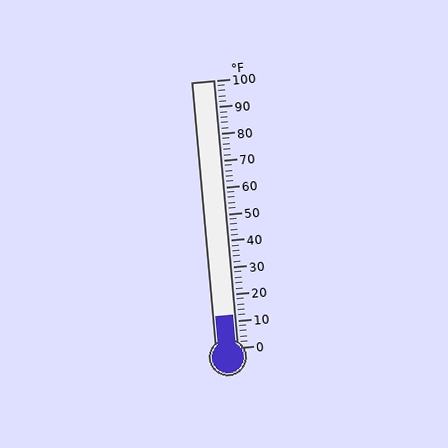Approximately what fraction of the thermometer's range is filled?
The thermometer is filled to approximately 10% of its range.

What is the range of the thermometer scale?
The thermometer scale ranges from 0°F to 100°F.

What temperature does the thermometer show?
The thermometer shows approximately 12°F.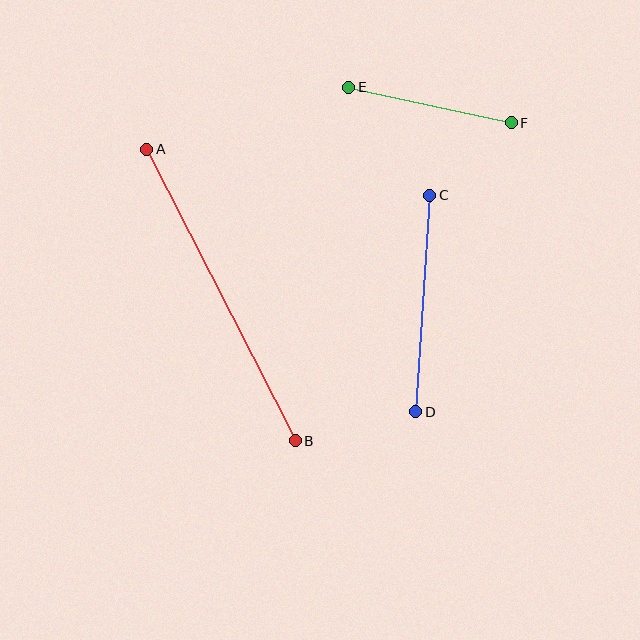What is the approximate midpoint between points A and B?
The midpoint is at approximately (221, 295) pixels.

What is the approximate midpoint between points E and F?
The midpoint is at approximately (430, 105) pixels.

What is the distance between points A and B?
The distance is approximately 327 pixels.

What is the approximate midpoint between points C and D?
The midpoint is at approximately (423, 304) pixels.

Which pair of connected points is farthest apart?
Points A and B are farthest apart.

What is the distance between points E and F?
The distance is approximately 166 pixels.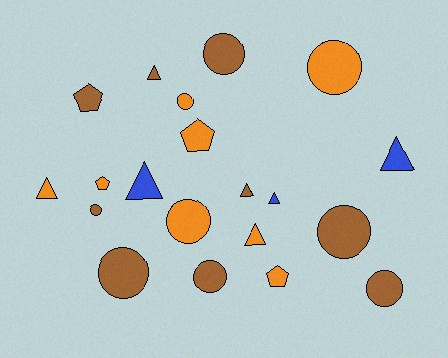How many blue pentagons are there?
There are no blue pentagons.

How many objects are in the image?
There are 20 objects.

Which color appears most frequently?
Brown, with 9 objects.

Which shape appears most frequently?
Circle, with 9 objects.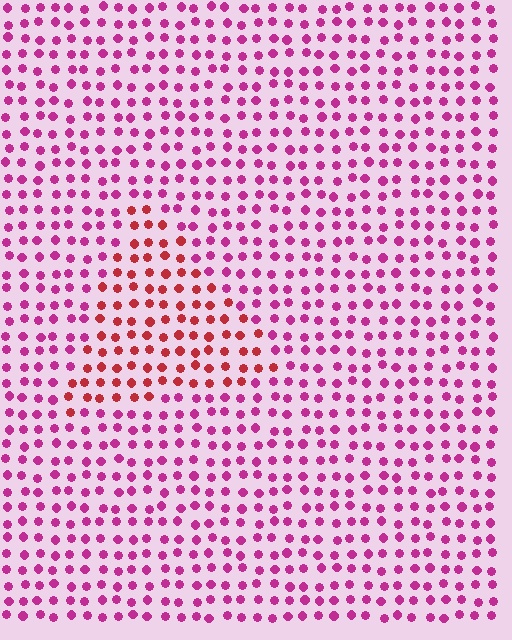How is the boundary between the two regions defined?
The boundary is defined purely by a slight shift in hue (about 37 degrees). Spacing, size, and orientation are identical on both sides.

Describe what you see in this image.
The image is filled with small magenta elements in a uniform arrangement. A triangle-shaped region is visible where the elements are tinted to a slightly different hue, forming a subtle color boundary.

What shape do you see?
I see a triangle.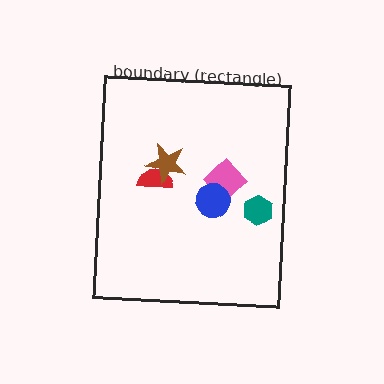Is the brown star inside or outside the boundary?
Inside.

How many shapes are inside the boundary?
5 inside, 0 outside.